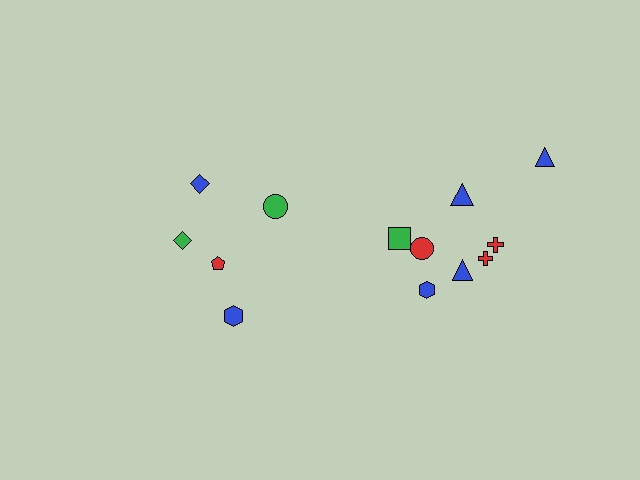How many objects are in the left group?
There are 5 objects.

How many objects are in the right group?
There are 8 objects.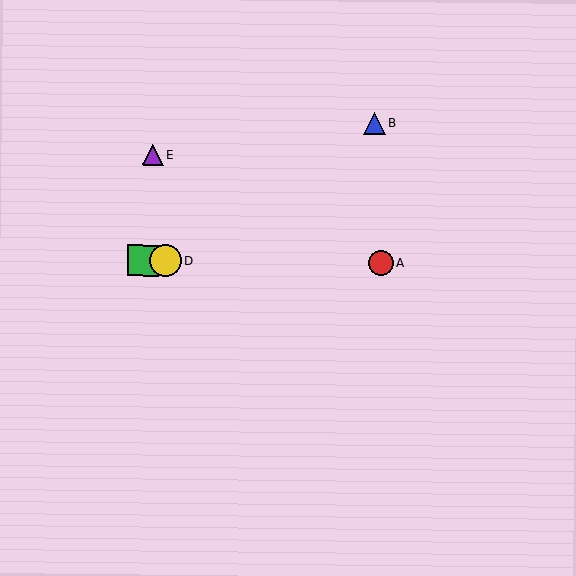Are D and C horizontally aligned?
Yes, both are at y≈260.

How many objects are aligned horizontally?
3 objects (A, C, D) are aligned horizontally.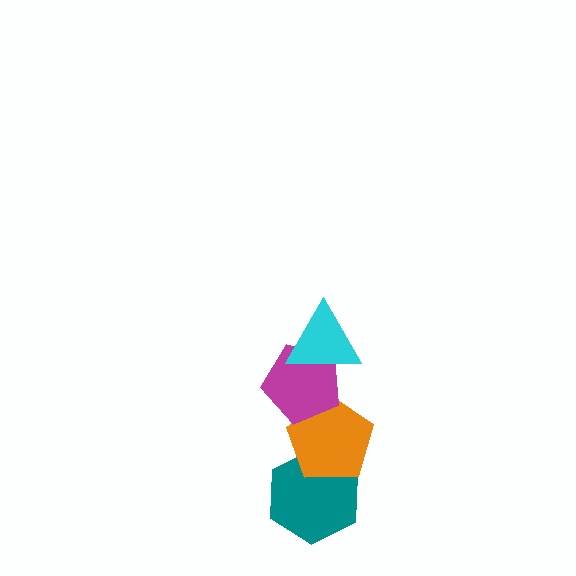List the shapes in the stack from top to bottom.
From top to bottom: the cyan triangle, the magenta pentagon, the orange pentagon, the teal hexagon.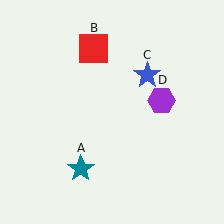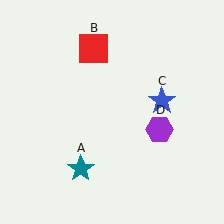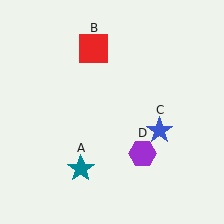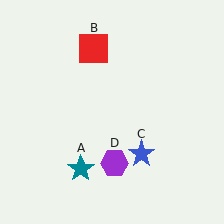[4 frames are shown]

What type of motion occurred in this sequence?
The blue star (object C), purple hexagon (object D) rotated clockwise around the center of the scene.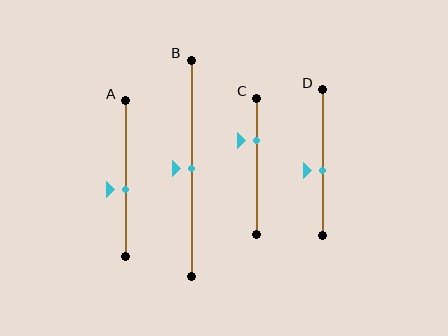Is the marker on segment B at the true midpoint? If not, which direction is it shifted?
Yes, the marker on segment B is at the true midpoint.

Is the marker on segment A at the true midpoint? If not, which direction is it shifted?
No, the marker on segment A is shifted downward by about 7% of the segment length.